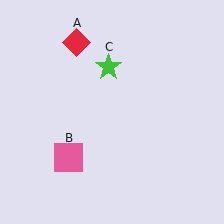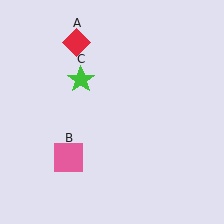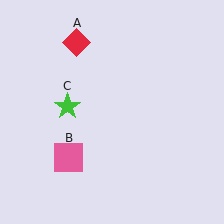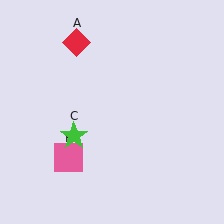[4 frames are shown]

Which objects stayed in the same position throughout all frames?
Red diamond (object A) and pink square (object B) remained stationary.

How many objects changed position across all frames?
1 object changed position: green star (object C).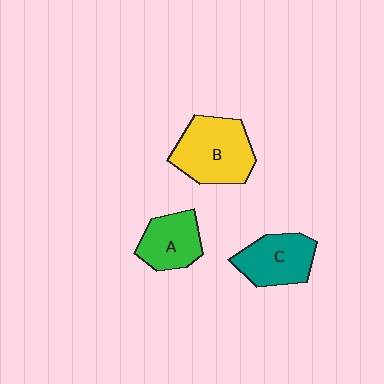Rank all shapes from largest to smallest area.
From largest to smallest: B (yellow), C (teal), A (green).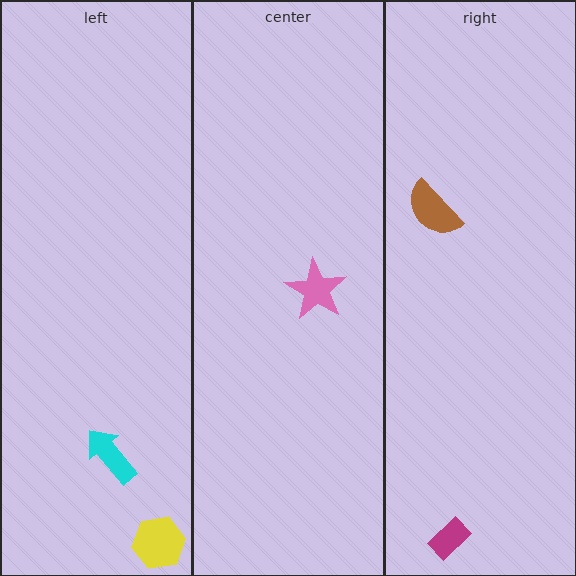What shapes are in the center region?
The pink star.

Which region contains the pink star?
The center region.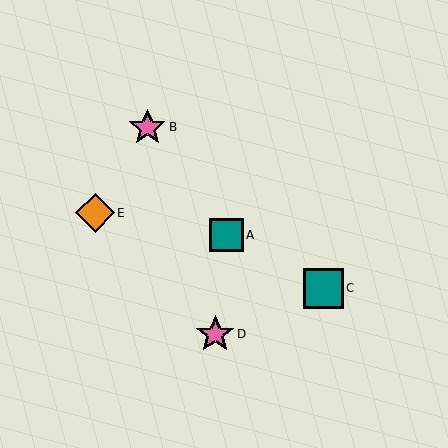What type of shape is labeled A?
Shape A is a teal square.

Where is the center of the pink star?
The center of the pink star is at (215, 334).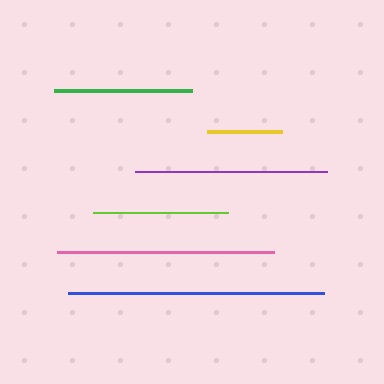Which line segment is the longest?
The blue line is the longest at approximately 255 pixels.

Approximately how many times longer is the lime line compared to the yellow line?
The lime line is approximately 1.8 times the length of the yellow line.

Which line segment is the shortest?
The yellow line is the shortest at approximately 75 pixels.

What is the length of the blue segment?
The blue segment is approximately 255 pixels long.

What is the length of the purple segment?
The purple segment is approximately 191 pixels long.